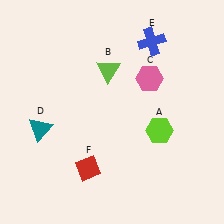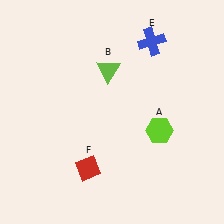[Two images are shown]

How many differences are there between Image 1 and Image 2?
There are 2 differences between the two images.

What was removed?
The teal triangle (D), the pink hexagon (C) were removed in Image 2.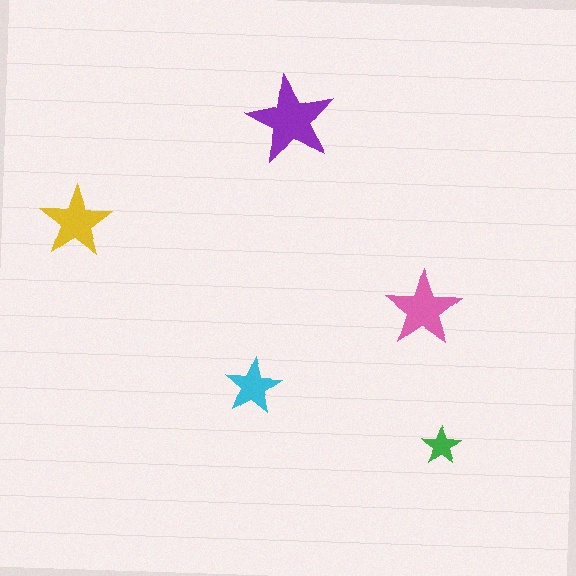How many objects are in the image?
There are 5 objects in the image.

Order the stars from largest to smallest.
the purple one, the pink one, the yellow one, the cyan one, the green one.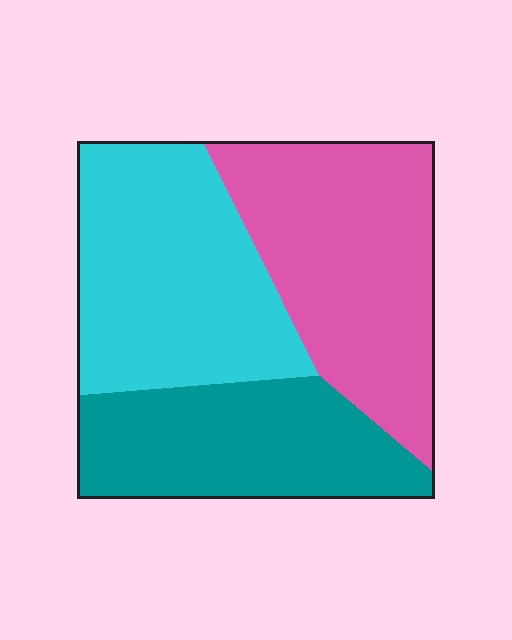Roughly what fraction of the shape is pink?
Pink takes up about three eighths (3/8) of the shape.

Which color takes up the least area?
Teal, at roughly 30%.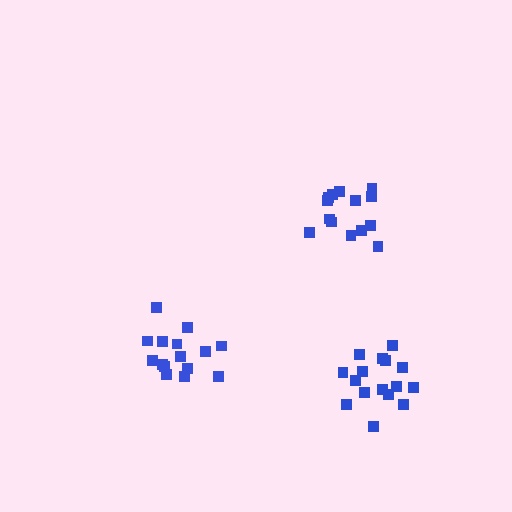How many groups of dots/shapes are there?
There are 3 groups.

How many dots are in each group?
Group 1: 14 dots, Group 2: 17 dots, Group 3: 15 dots (46 total).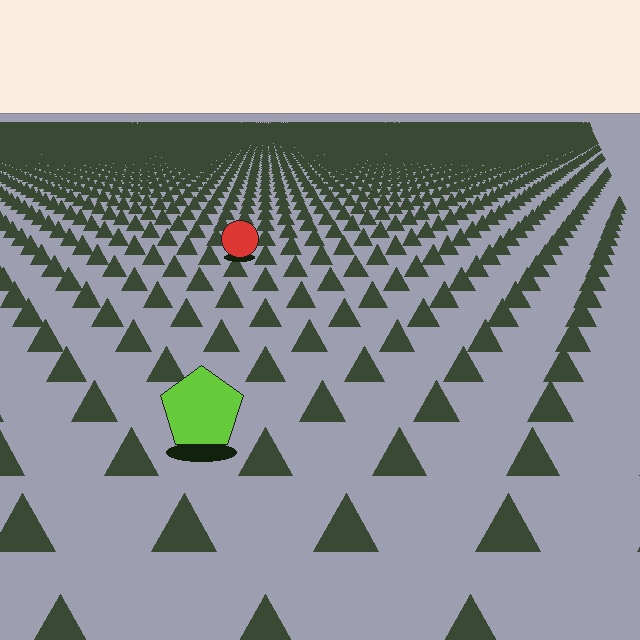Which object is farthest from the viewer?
The red circle is farthest from the viewer. It appears smaller and the ground texture around it is denser.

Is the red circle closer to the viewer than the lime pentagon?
No. The lime pentagon is closer — you can tell from the texture gradient: the ground texture is coarser near it.